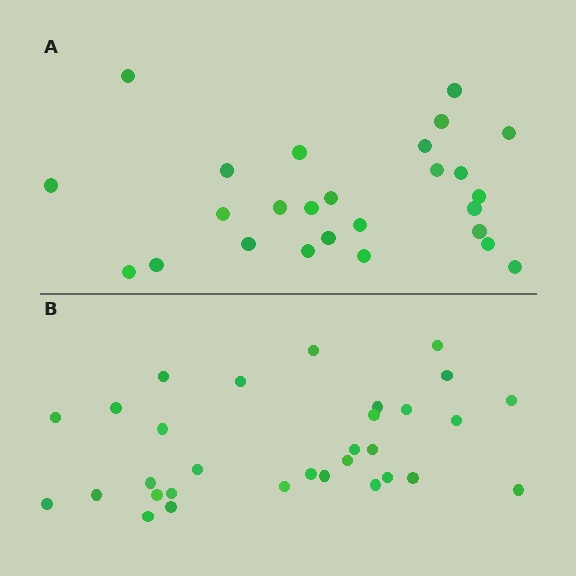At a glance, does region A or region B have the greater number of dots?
Region B (the bottom region) has more dots.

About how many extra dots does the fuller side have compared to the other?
Region B has about 5 more dots than region A.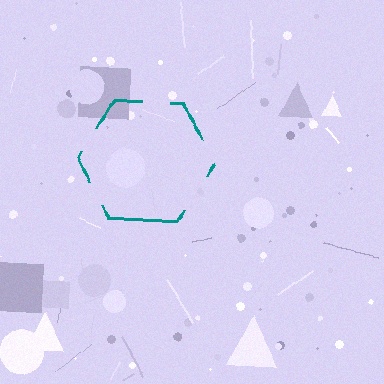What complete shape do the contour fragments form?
The contour fragments form a hexagon.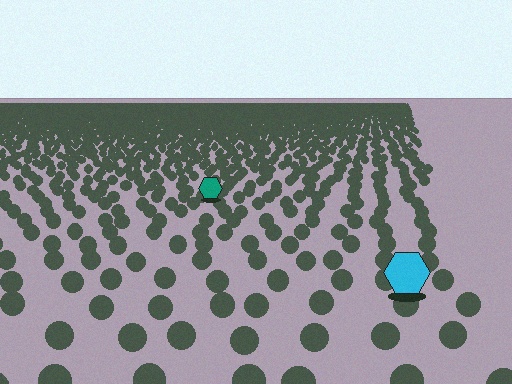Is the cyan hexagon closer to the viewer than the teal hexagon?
Yes. The cyan hexagon is closer — you can tell from the texture gradient: the ground texture is coarser near it.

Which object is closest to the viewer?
The cyan hexagon is closest. The texture marks near it are larger and more spread out.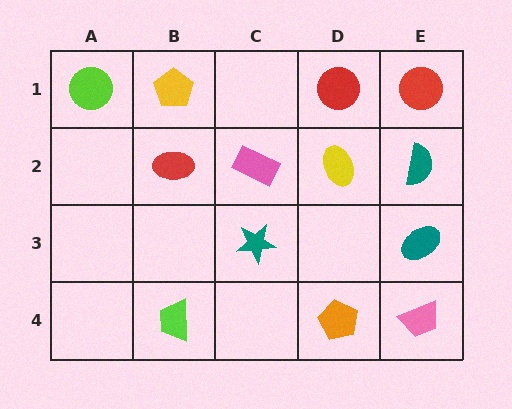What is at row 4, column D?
An orange pentagon.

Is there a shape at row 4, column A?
No, that cell is empty.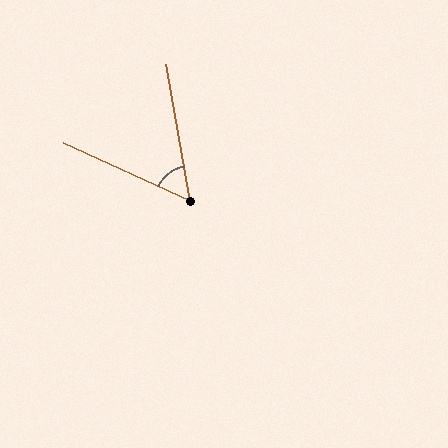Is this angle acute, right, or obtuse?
It is acute.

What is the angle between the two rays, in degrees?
Approximately 56 degrees.